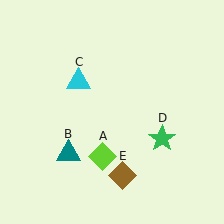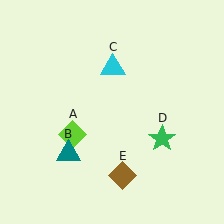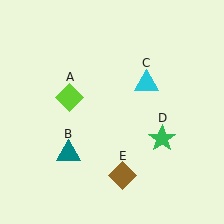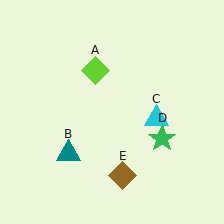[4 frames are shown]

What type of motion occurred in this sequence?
The lime diamond (object A), cyan triangle (object C) rotated clockwise around the center of the scene.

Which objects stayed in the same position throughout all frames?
Teal triangle (object B) and green star (object D) and brown diamond (object E) remained stationary.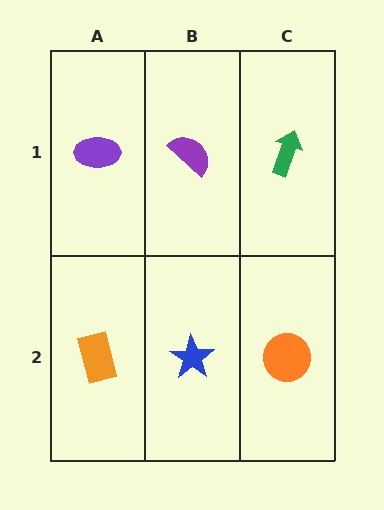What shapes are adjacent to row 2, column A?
A purple ellipse (row 1, column A), a blue star (row 2, column B).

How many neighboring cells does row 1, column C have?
2.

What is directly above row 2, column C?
A green arrow.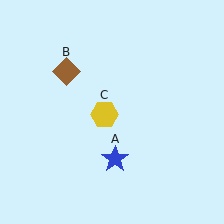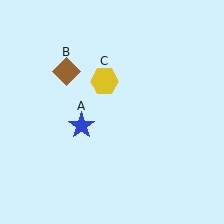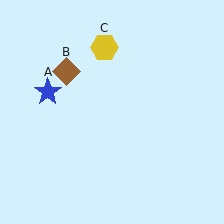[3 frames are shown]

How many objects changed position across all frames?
2 objects changed position: blue star (object A), yellow hexagon (object C).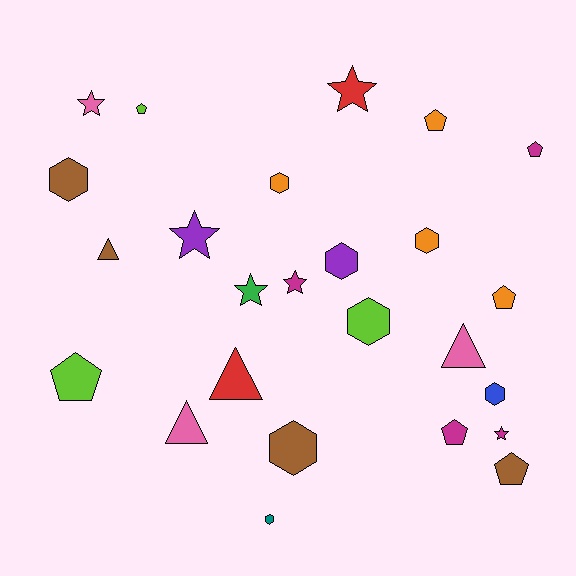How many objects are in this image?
There are 25 objects.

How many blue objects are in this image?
There is 1 blue object.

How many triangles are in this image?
There are 4 triangles.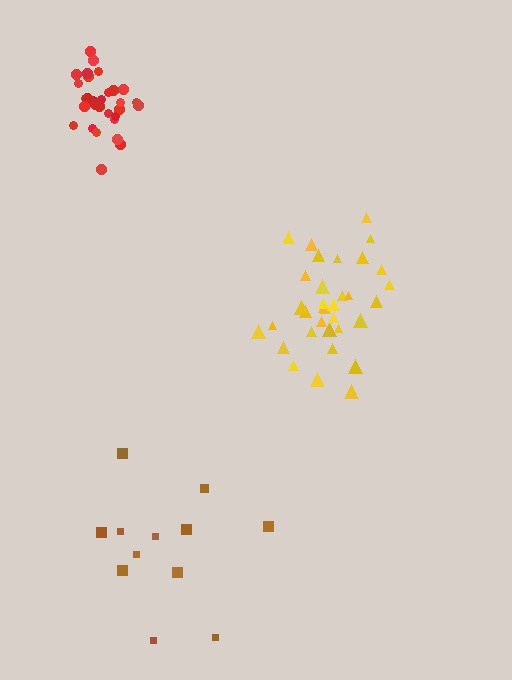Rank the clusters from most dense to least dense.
red, yellow, brown.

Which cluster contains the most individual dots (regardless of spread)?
Yellow (34).